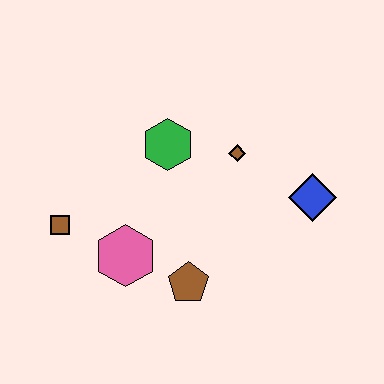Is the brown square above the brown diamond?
No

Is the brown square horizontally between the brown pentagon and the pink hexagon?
No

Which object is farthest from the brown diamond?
The brown square is farthest from the brown diamond.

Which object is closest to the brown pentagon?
The pink hexagon is closest to the brown pentagon.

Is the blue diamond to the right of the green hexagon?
Yes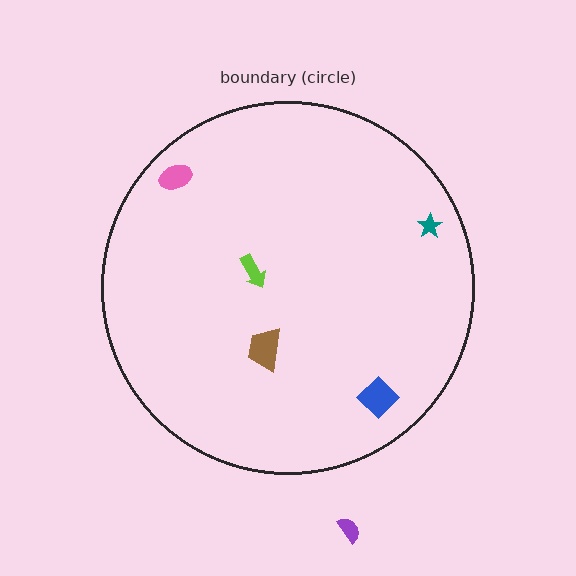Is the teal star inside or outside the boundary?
Inside.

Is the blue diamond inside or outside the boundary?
Inside.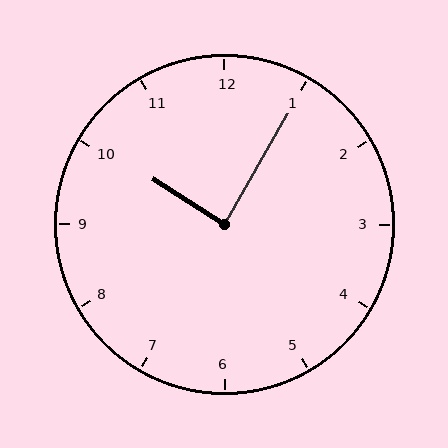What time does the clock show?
10:05.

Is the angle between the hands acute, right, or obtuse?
It is right.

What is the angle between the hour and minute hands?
Approximately 88 degrees.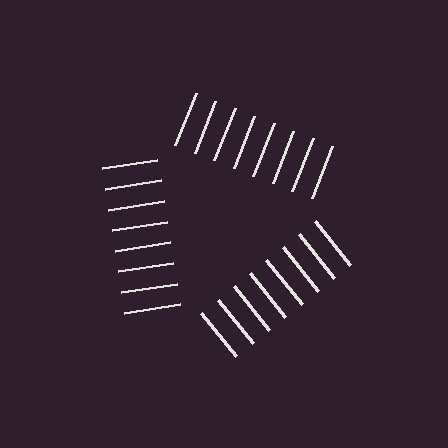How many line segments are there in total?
24 — 8 along each of the 3 edges.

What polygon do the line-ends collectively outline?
An illusory triangle — the line segments terminate on its edges but no continuous stroke is drawn.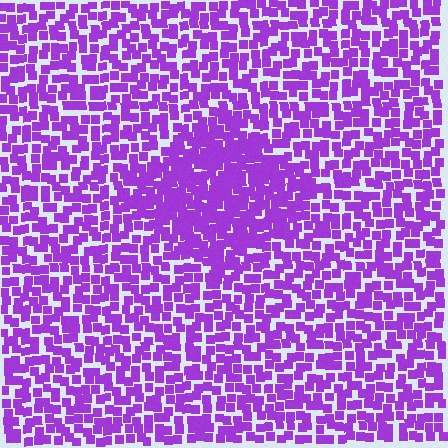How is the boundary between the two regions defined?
The boundary is defined by a change in element density (approximately 1.7x ratio). All elements are the same color, size, and shape.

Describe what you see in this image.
The image contains small purple elements arranged at two different densities. A diamond-shaped region is visible where the elements are more densely packed than the surrounding area.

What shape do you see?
I see a diamond.